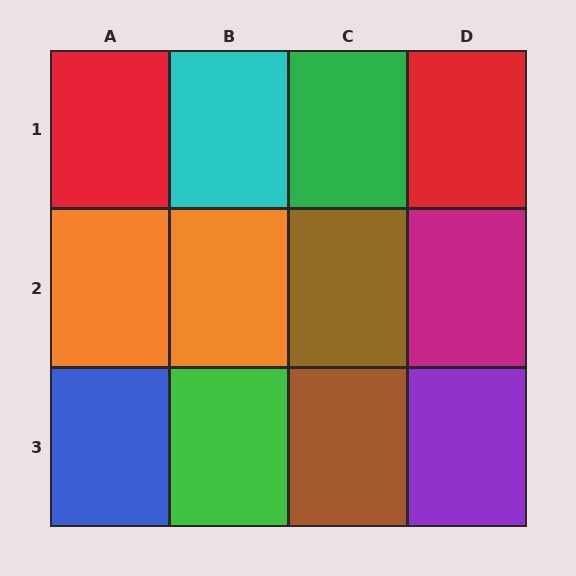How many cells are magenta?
1 cell is magenta.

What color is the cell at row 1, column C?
Green.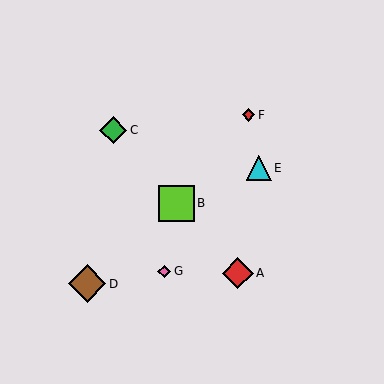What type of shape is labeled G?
Shape G is a pink diamond.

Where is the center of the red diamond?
The center of the red diamond is at (249, 115).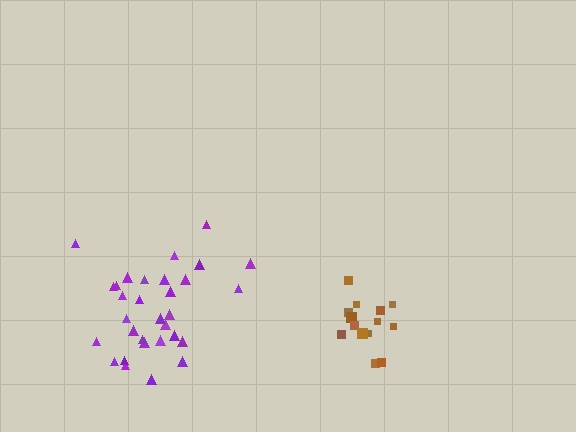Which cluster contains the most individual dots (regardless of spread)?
Purple (31).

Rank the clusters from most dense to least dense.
brown, purple.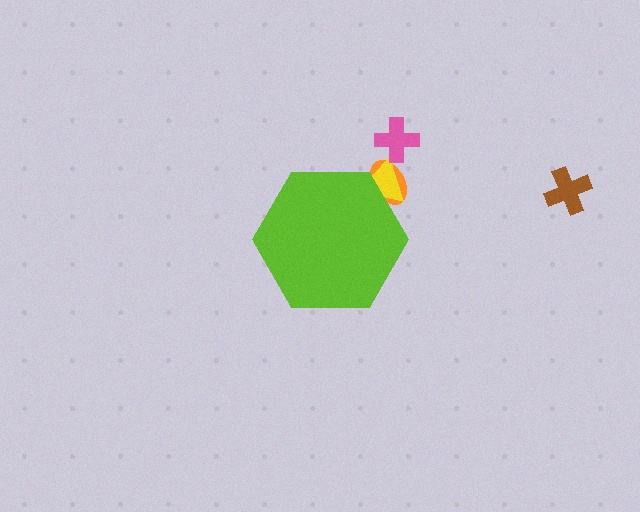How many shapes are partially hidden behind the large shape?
2 shapes are partially hidden.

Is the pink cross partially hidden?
No, the pink cross is fully visible.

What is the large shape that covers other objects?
A lime hexagon.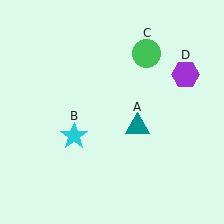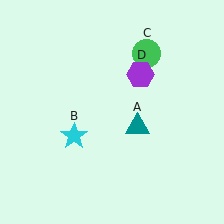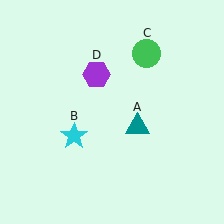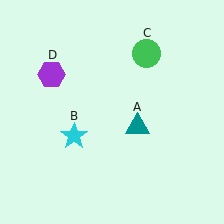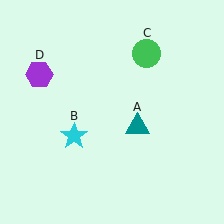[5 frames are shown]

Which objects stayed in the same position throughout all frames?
Teal triangle (object A) and cyan star (object B) and green circle (object C) remained stationary.